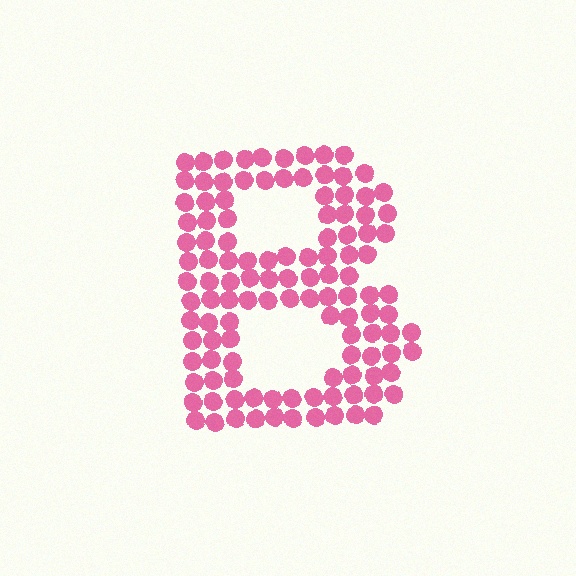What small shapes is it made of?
It is made of small circles.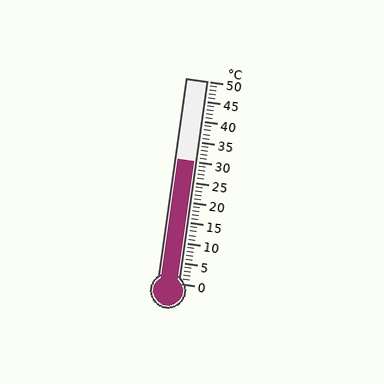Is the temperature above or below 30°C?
The temperature is at 30°C.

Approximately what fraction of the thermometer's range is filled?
The thermometer is filled to approximately 60% of its range.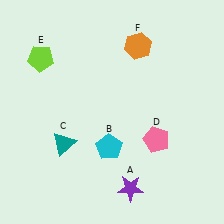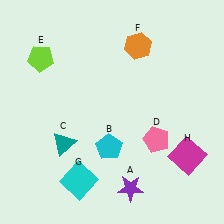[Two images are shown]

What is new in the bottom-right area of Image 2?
A magenta square (H) was added in the bottom-right area of Image 2.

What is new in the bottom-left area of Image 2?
A cyan square (G) was added in the bottom-left area of Image 2.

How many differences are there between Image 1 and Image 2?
There are 2 differences between the two images.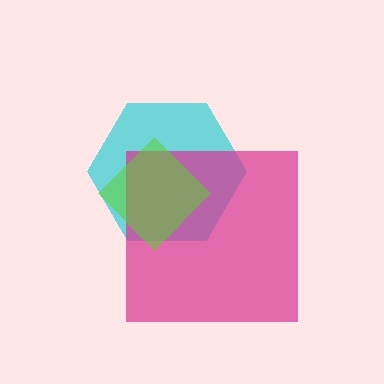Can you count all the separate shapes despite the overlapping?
Yes, there are 3 separate shapes.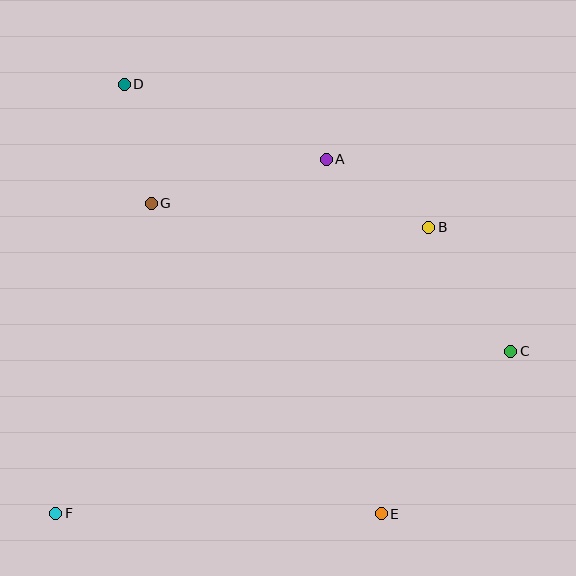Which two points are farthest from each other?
Points D and E are farthest from each other.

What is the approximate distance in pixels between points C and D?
The distance between C and D is approximately 470 pixels.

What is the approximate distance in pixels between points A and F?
The distance between A and F is approximately 446 pixels.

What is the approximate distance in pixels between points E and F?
The distance between E and F is approximately 326 pixels.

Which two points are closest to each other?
Points D and G are closest to each other.